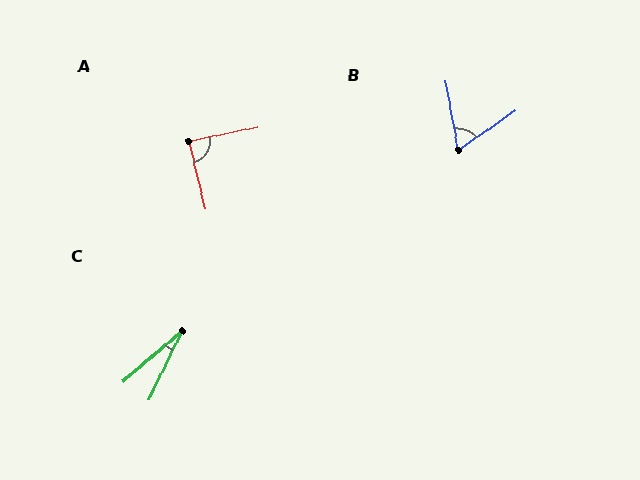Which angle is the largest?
A, at approximately 88 degrees.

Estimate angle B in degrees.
Approximately 66 degrees.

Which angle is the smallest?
C, at approximately 23 degrees.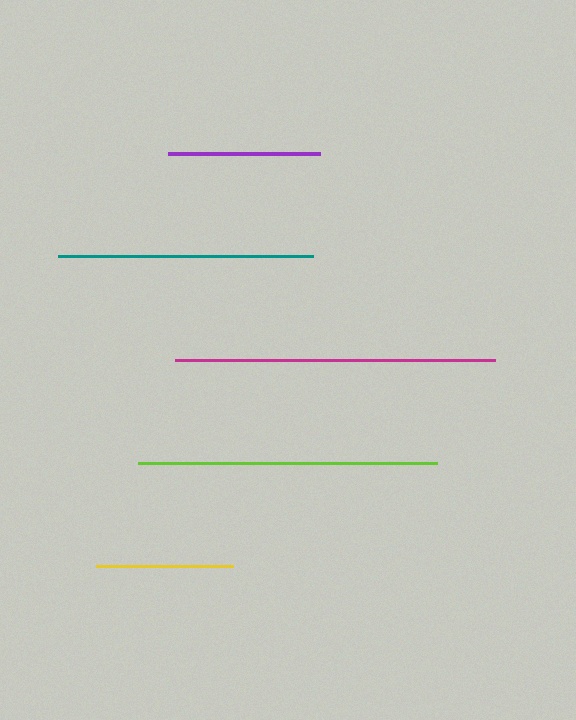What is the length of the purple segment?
The purple segment is approximately 151 pixels long.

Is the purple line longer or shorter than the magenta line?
The magenta line is longer than the purple line.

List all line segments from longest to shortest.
From longest to shortest: magenta, lime, teal, purple, yellow.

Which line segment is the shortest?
The yellow line is the shortest at approximately 137 pixels.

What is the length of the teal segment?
The teal segment is approximately 255 pixels long.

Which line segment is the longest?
The magenta line is the longest at approximately 320 pixels.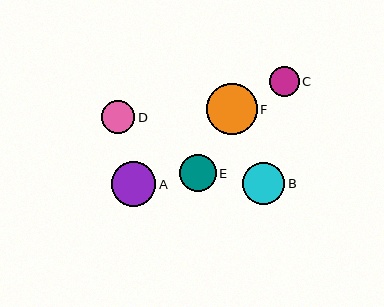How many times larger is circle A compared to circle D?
Circle A is approximately 1.4 times the size of circle D.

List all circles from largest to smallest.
From largest to smallest: F, A, B, E, D, C.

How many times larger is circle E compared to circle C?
Circle E is approximately 1.2 times the size of circle C.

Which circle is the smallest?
Circle C is the smallest with a size of approximately 30 pixels.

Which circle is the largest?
Circle F is the largest with a size of approximately 51 pixels.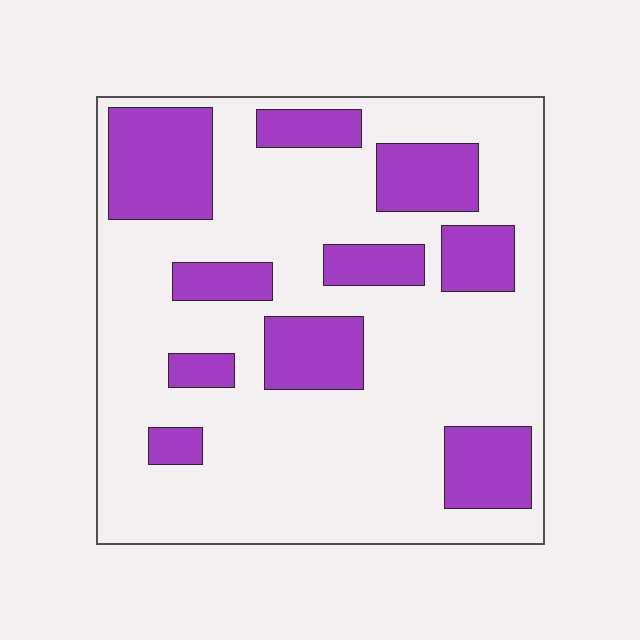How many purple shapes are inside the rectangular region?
10.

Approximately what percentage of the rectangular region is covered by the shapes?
Approximately 25%.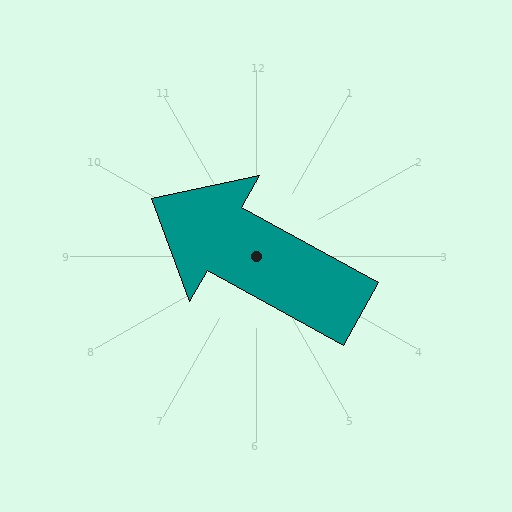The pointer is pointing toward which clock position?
Roughly 10 o'clock.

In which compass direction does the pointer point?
Northwest.